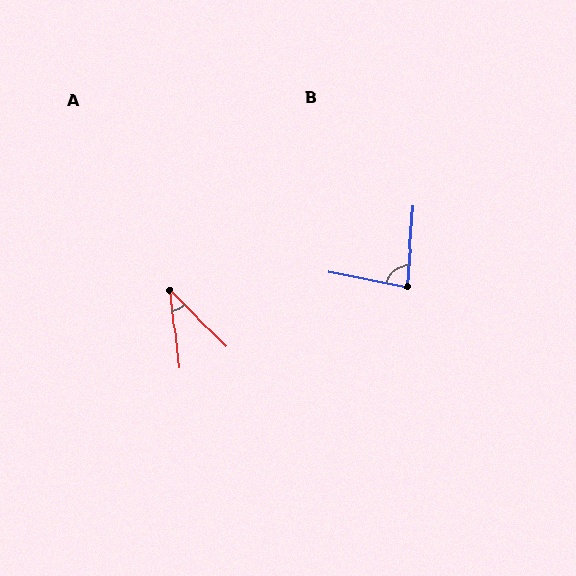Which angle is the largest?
B, at approximately 83 degrees.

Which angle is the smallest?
A, at approximately 39 degrees.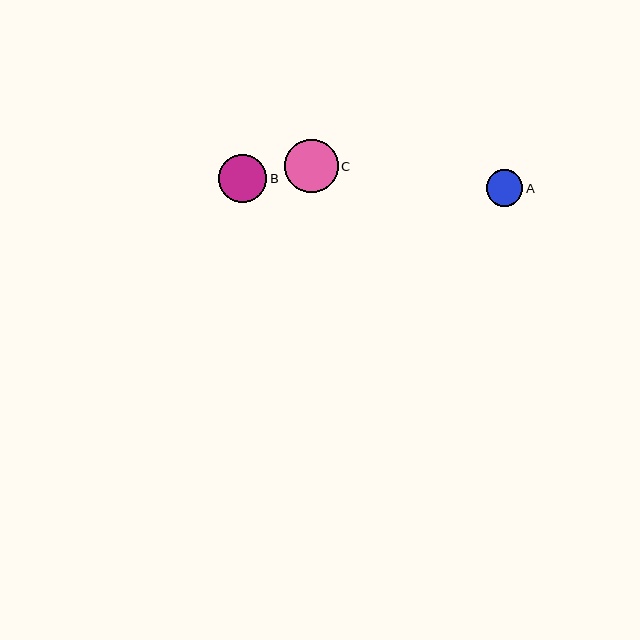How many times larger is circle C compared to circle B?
Circle C is approximately 1.1 times the size of circle B.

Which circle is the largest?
Circle C is the largest with a size of approximately 54 pixels.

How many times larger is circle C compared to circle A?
Circle C is approximately 1.5 times the size of circle A.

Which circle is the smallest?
Circle A is the smallest with a size of approximately 36 pixels.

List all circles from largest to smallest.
From largest to smallest: C, B, A.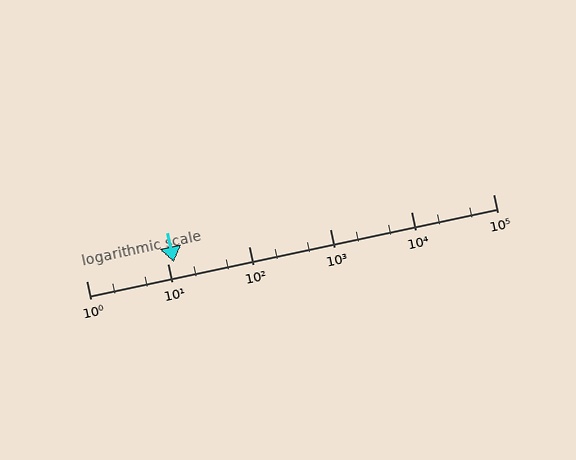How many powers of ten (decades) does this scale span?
The scale spans 5 decades, from 1 to 100000.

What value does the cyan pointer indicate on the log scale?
The pointer indicates approximately 12.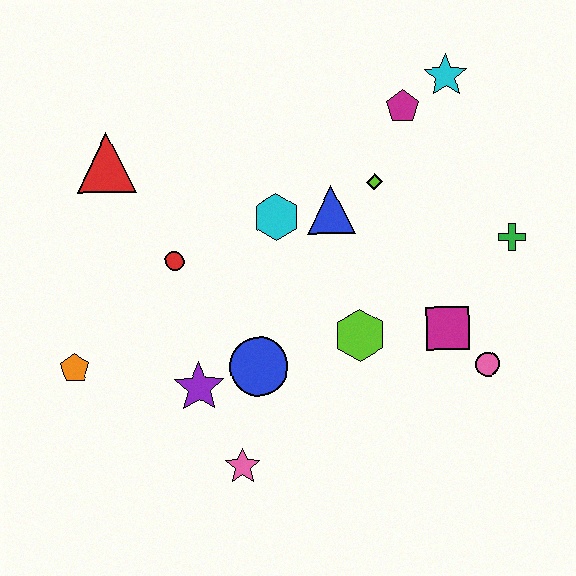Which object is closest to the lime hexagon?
The magenta square is closest to the lime hexagon.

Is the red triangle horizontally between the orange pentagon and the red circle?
Yes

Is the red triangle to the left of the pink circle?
Yes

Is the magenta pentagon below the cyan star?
Yes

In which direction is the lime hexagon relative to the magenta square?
The lime hexagon is to the left of the magenta square.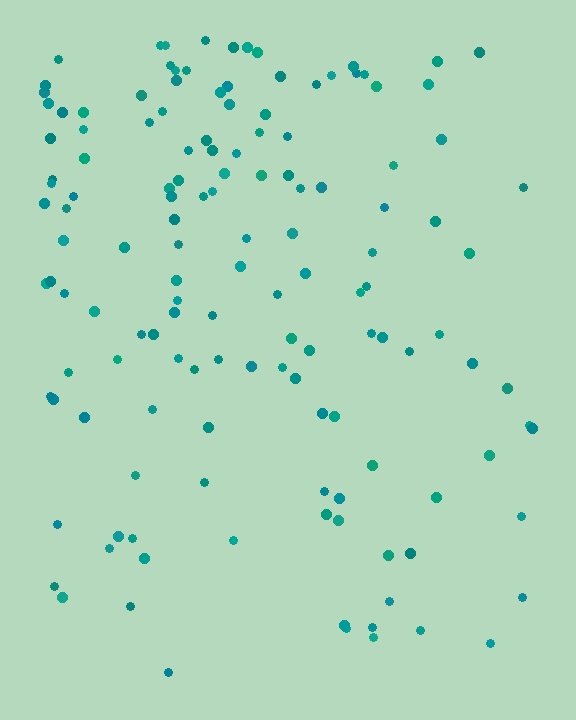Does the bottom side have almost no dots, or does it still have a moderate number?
Still a moderate number, just noticeably fewer than the top.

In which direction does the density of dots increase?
From bottom to top, with the top side densest.